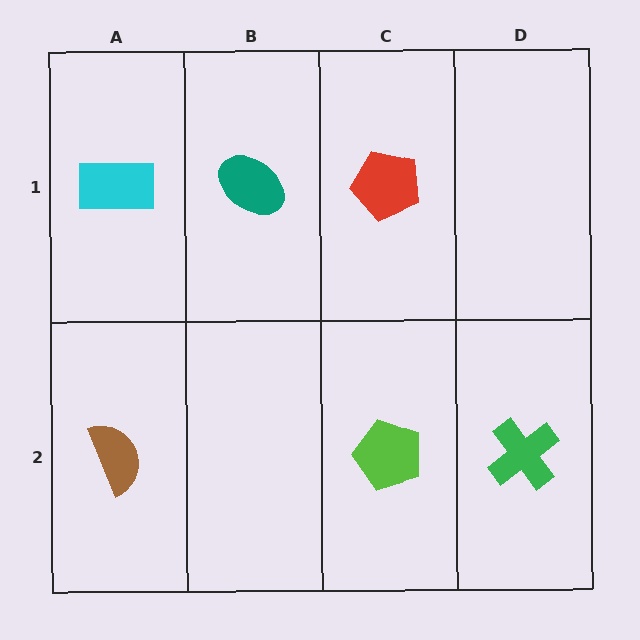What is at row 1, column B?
A teal ellipse.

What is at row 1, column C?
A red pentagon.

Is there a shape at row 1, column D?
No, that cell is empty.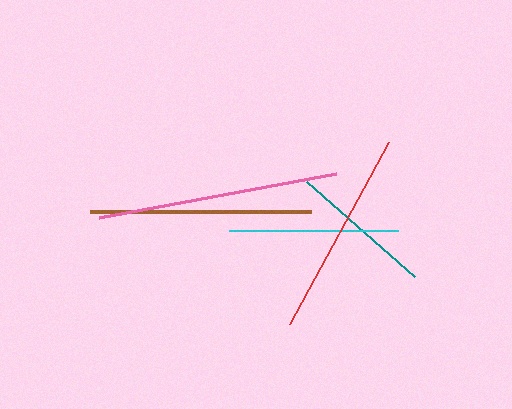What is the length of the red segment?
The red segment is approximately 207 pixels long.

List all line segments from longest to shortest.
From longest to shortest: pink, brown, red, cyan, teal.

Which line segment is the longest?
The pink line is the longest at approximately 241 pixels.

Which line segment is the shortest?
The teal line is the shortest at approximately 145 pixels.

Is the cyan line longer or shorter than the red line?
The red line is longer than the cyan line.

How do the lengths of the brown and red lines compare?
The brown and red lines are approximately the same length.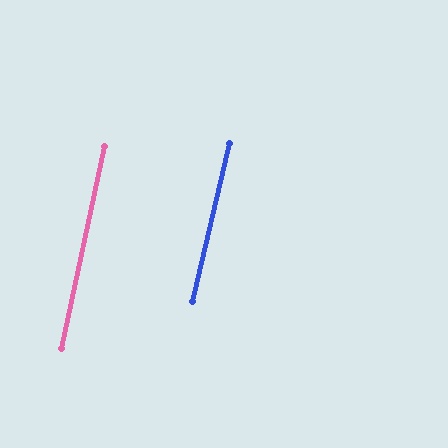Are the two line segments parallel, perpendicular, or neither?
Parallel — their directions differ by only 0.9°.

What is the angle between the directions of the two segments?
Approximately 1 degree.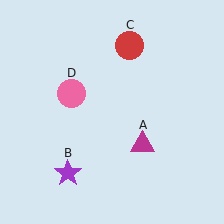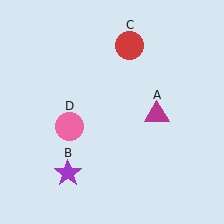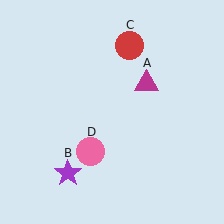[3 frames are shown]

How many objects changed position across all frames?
2 objects changed position: magenta triangle (object A), pink circle (object D).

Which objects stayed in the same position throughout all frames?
Purple star (object B) and red circle (object C) remained stationary.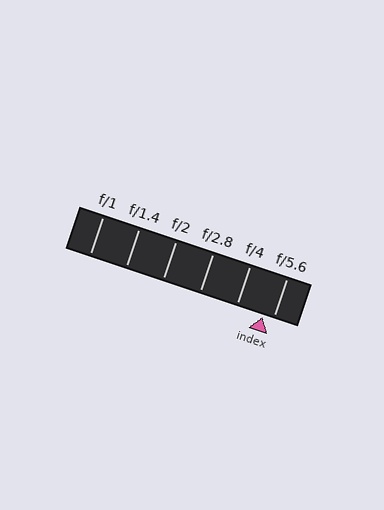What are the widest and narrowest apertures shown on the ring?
The widest aperture shown is f/1 and the narrowest is f/5.6.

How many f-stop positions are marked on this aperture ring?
There are 6 f-stop positions marked.